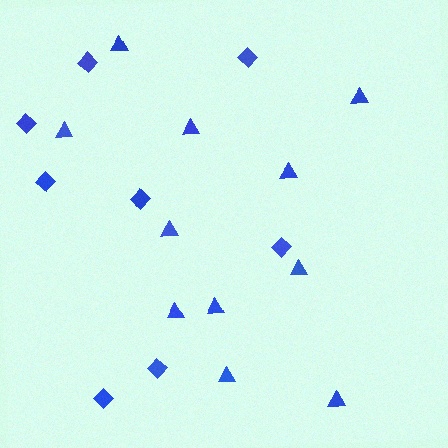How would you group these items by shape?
There are 2 groups: one group of triangles (11) and one group of diamonds (8).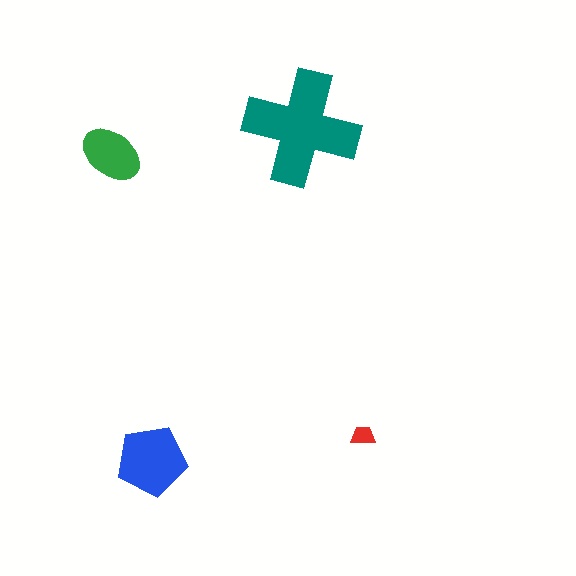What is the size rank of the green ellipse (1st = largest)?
3rd.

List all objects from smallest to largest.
The red trapezoid, the green ellipse, the blue pentagon, the teal cross.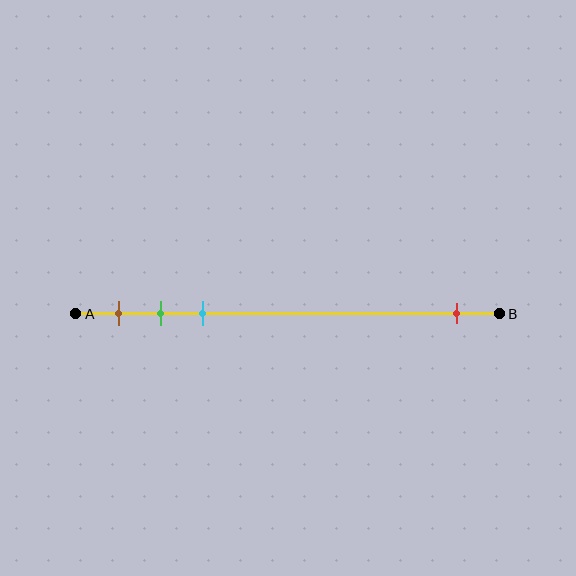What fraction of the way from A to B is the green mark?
The green mark is approximately 20% (0.2) of the way from A to B.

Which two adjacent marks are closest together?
The green and cyan marks are the closest adjacent pair.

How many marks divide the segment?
There are 4 marks dividing the segment.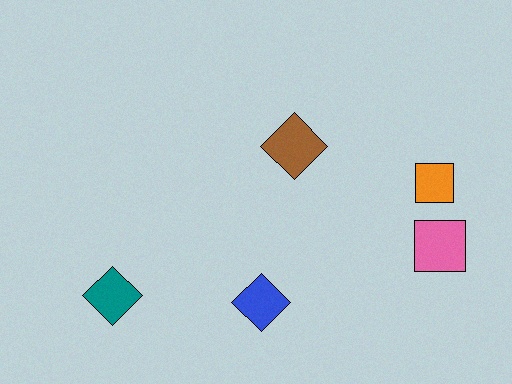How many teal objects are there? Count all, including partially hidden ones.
There is 1 teal object.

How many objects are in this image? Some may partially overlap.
There are 5 objects.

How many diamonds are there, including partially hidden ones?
There are 3 diamonds.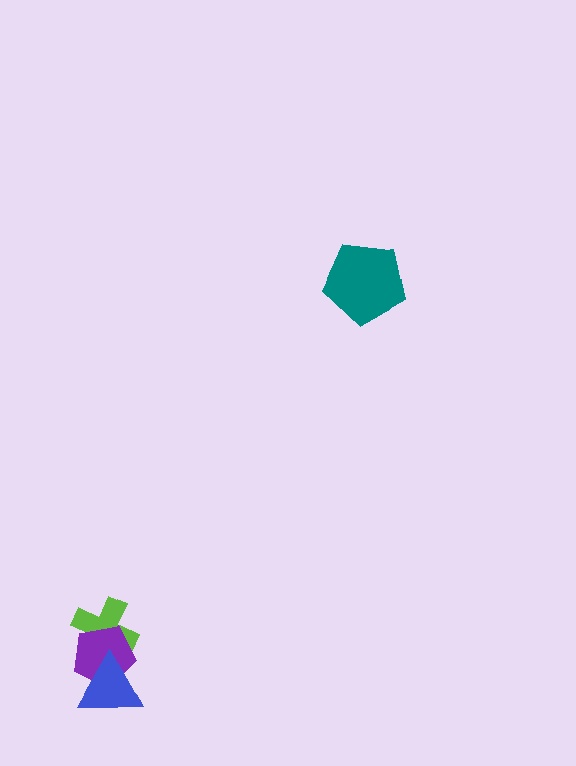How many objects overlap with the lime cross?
2 objects overlap with the lime cross.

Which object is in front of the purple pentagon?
The blue triangle is in front of the purple pentagon.